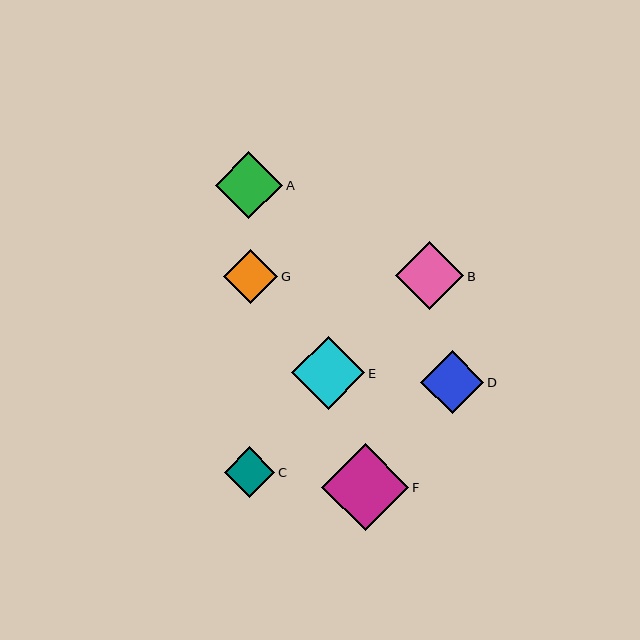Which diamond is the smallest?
Diamond C is the smallest with a size of approximately 50 pixels.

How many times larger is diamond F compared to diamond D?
Diamond F is approximately 1.4 times the size of diamond D.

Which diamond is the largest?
Diamond F is the largest with a size of approximately 87 pixels.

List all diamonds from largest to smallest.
From largest to smallest: F, E, B, A, D, G, C.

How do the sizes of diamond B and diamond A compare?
Diamond B and diamond A are approximately the same size.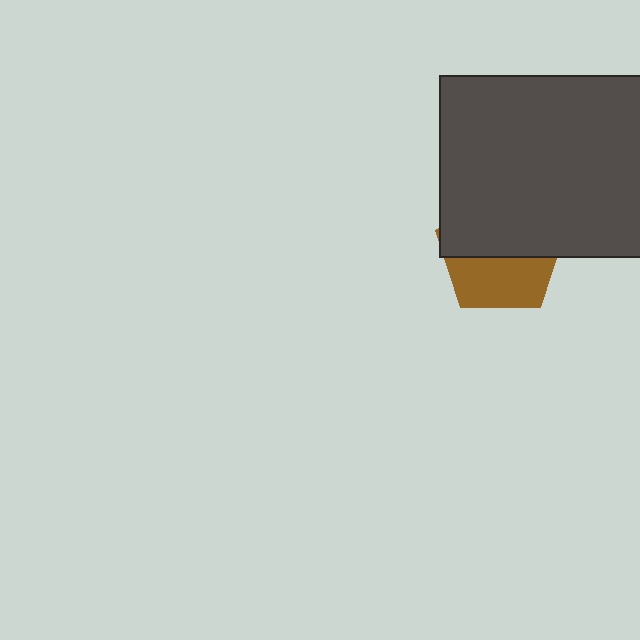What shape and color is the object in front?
The object in front is a dark gray rectangle.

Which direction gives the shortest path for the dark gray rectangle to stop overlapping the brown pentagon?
Moving up gives the shortest separation.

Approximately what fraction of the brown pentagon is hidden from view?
Roughly 56% of the brown pentagon is hidden behind the dark gray rectangle.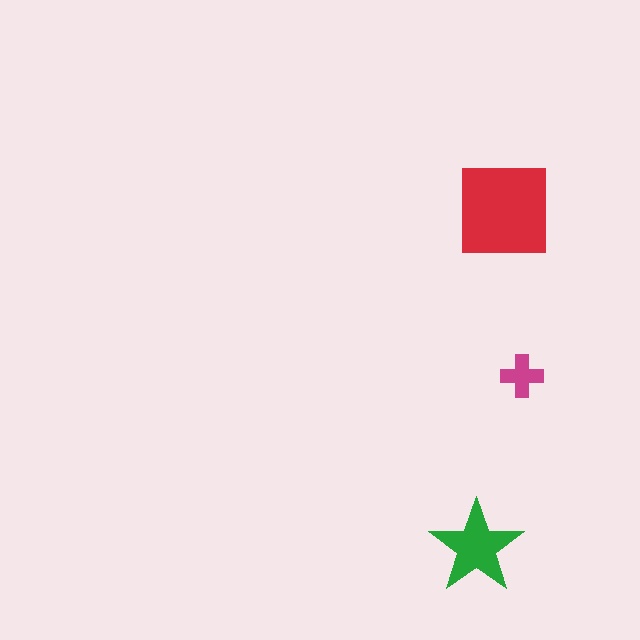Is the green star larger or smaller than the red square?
Smaller.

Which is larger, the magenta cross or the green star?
The green star.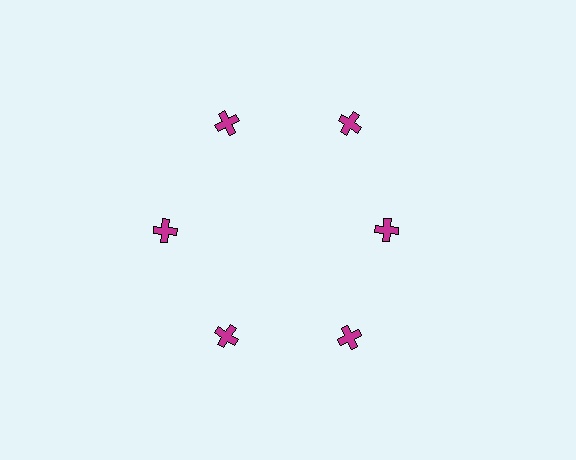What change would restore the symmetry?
The symmetry would be restored by moving it outward, back onto the ring so that all 6 crosses sit at equal angles and equal distance from the center.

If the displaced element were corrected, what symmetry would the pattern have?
It would have 6-fold rotational symmetry — the pattern would map onto itself every 60 degrees.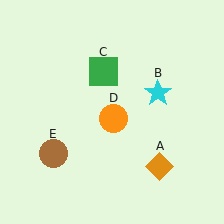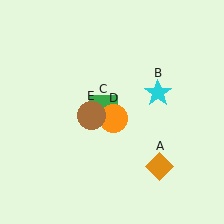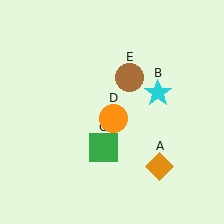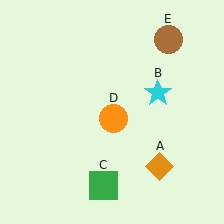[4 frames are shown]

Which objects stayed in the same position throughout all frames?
Orange diamond (object A) and cyan star (object B) and orange circle (object D) remained stationary.